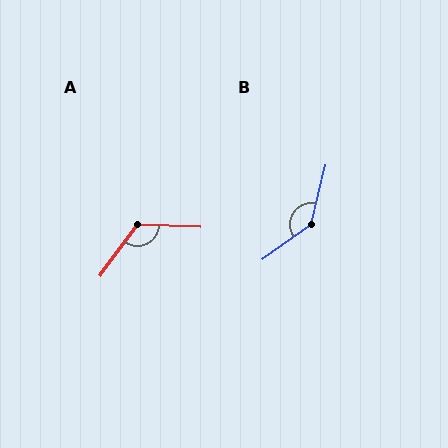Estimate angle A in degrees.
Approximately 124 degrees.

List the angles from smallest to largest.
A (124°), B (139°).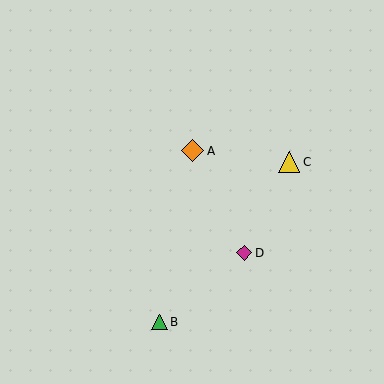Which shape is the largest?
The orange diamond (labeled A) is the largest.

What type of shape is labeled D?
Shape D is a magenta diamond.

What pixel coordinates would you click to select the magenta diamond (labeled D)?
Click at (244, 253) to select the magenta diamond D.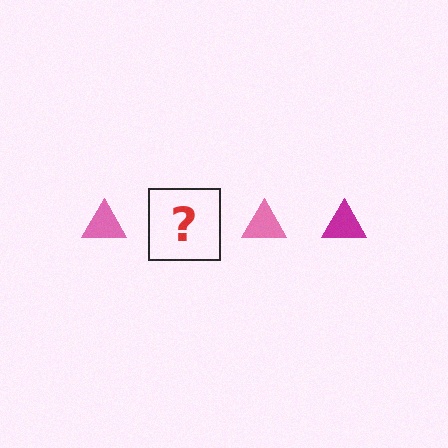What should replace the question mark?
The question mark should be replaced with a magenta triangle.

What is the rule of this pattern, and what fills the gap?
The rule is that the pattern cycles through pink, magenta triangles. The gap should be filled with a magenta triangle.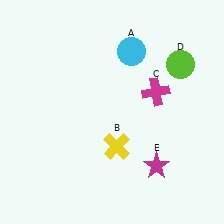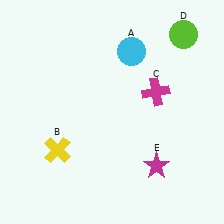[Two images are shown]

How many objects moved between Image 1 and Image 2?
2 objects moved between the two images.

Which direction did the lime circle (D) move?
The lime circle (D) moved up.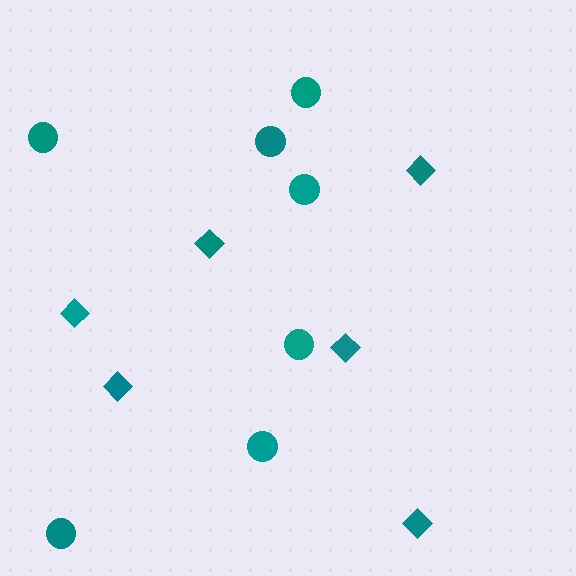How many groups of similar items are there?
There are 2 groups: one group of circles (7) and one group of diamonds (6).